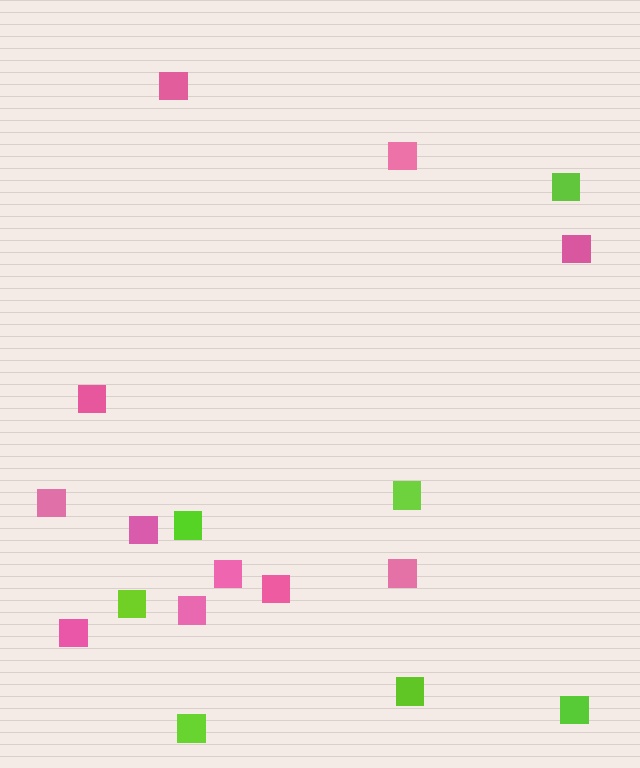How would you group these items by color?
There are 2 groups: one group of lime squares (7) and one group of pink squares (11).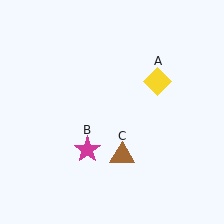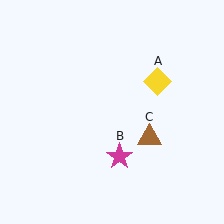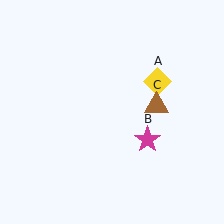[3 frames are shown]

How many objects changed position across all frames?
2 objects changed position: magenta star (object B), brown triangle (object C).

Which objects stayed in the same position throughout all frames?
Yellow diamond (object A) remained stationary.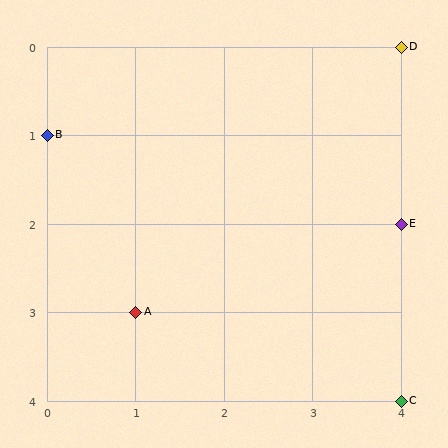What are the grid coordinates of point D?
Point D is at grid coordinates (4, 0).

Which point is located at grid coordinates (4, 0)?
Point D is at (4, 0).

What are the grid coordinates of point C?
Point C is at grid coordinates (4, 4).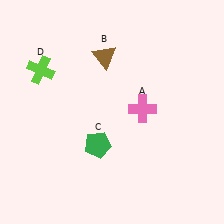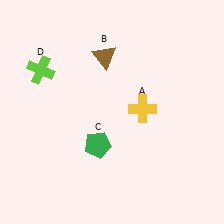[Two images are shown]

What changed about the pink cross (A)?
In Image 1, A is pink. In Image 2, it changed to yellow.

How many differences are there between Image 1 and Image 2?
There is 1 difference between the two images.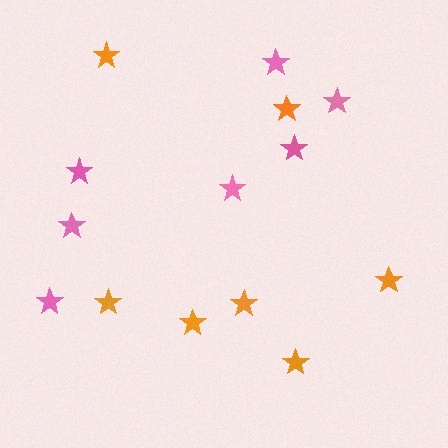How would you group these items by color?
There are 2 groups: one group of orange stars (7) and one group of pink stars (7).